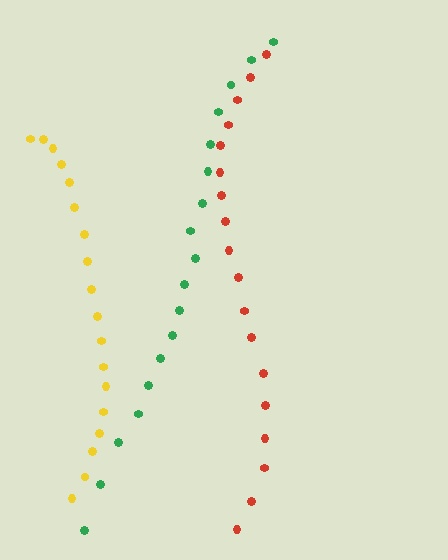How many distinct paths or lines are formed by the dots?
There are 3 distinct paths.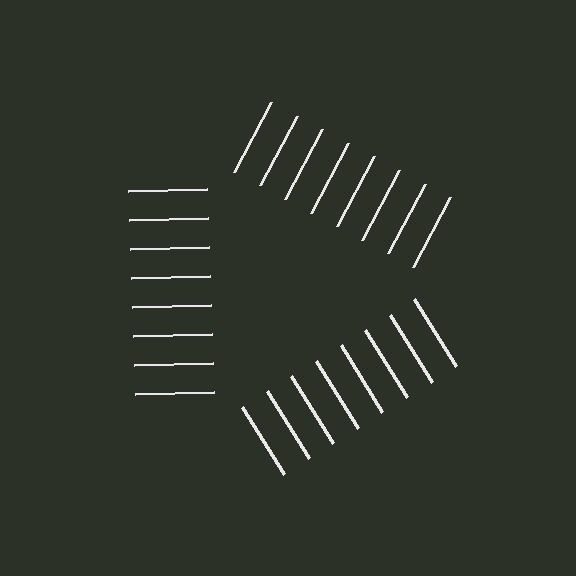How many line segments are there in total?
24 — 8 along each of the 3 edges.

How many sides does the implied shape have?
3 sides — the line-ends trace a triangle.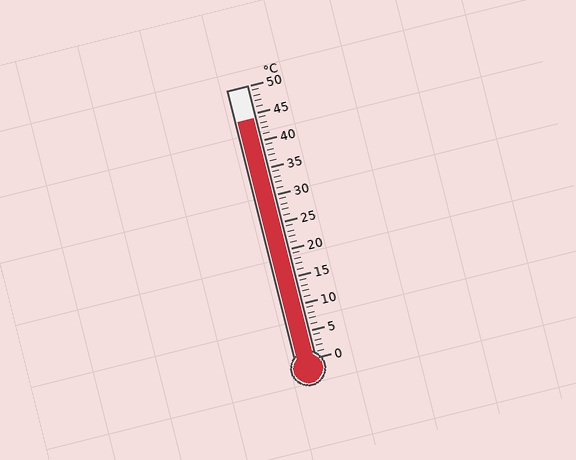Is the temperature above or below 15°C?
The temperature is above 15°C.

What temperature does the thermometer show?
The thermometer shows approximately 44°C.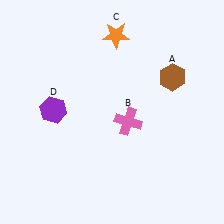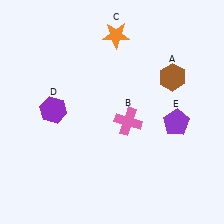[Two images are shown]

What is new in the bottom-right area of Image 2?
A purple pentagon (E) was added in the bottom-right area of Image 2.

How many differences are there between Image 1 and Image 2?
There is 1 difference between the two images.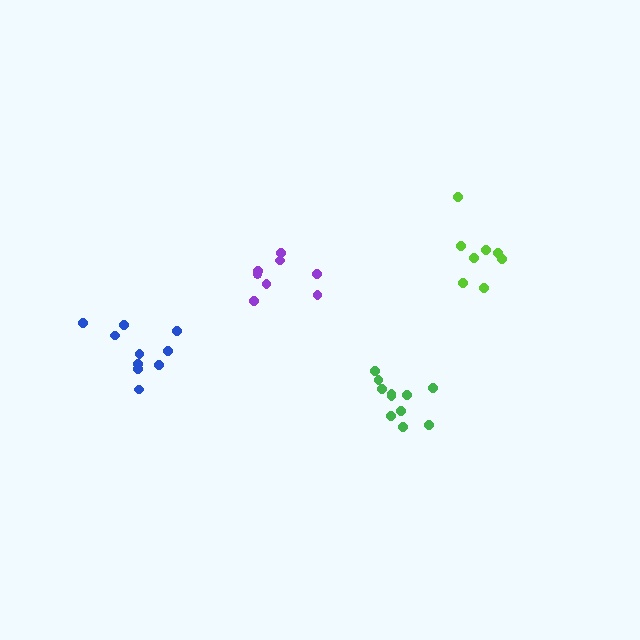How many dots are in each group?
Group 1: 10 dots, Group 2: 8 dots, Group 3: 8 dots, Group 4: 11 dots (37 total).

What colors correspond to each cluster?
The clusters are colored: blue, lime, purple, green.